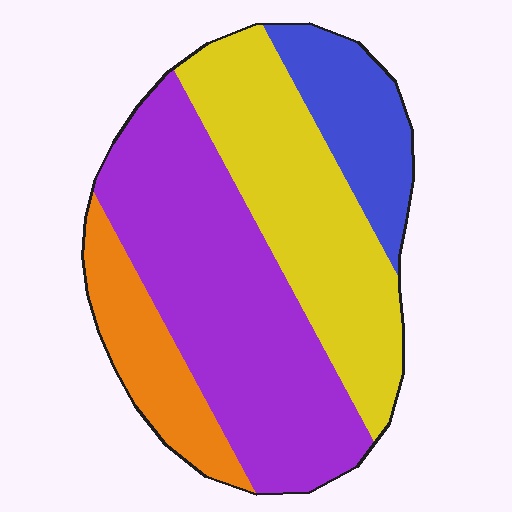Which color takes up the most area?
Purple, at roughly 40%.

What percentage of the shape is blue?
Blue takes up about one eighth (1/8) of the shape.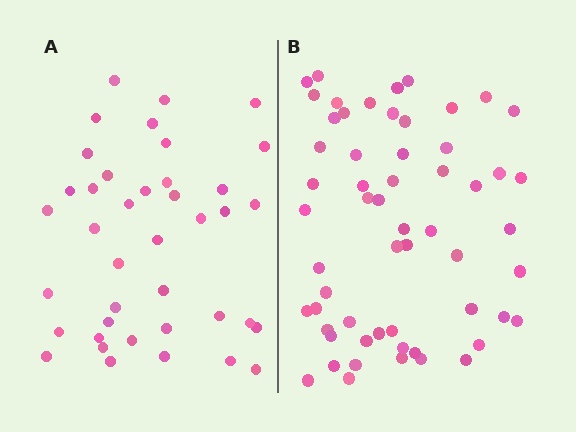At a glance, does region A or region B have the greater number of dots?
Region B (the right region) has more dots.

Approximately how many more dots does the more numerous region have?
Region B has approximately 20 more dots than region A.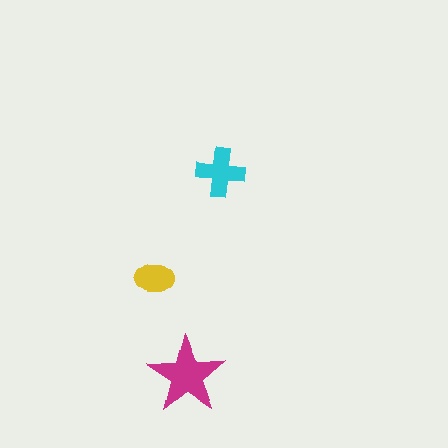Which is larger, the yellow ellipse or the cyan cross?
The cyan cross.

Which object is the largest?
The magenta star.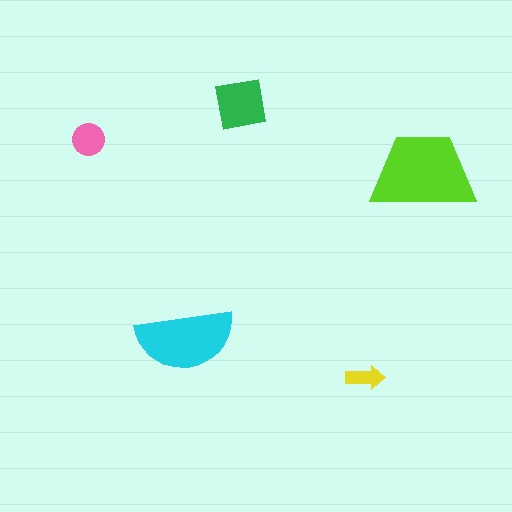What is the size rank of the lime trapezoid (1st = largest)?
1st.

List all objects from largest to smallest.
The lime trapezoid, the cyan semicircle, the green square, the pink circle, the yellow arrow.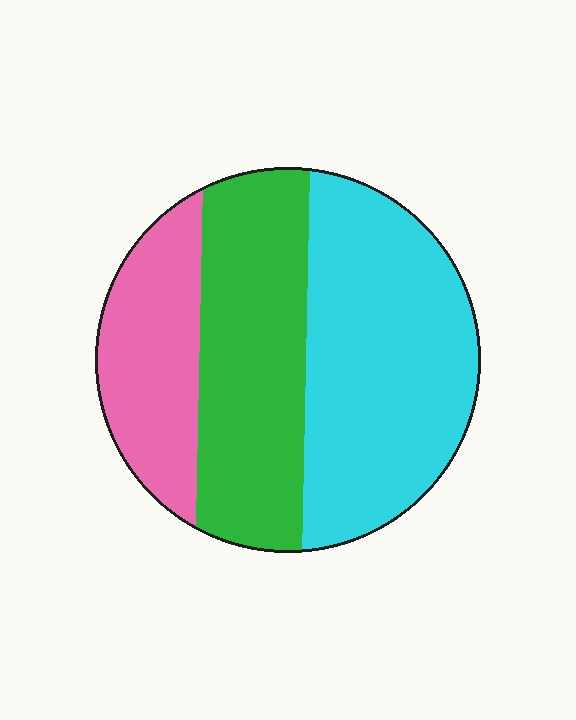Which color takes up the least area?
Pink, at roughly 20%.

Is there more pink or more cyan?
Cyan.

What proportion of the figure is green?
Green covers 34% of the figure.